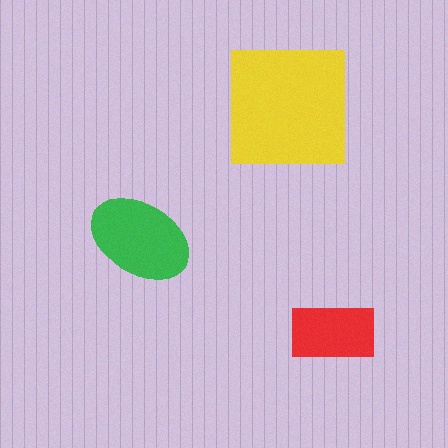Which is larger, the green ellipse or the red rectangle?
The green ellipse.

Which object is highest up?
The yellow square is topmost.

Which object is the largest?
The yellow square.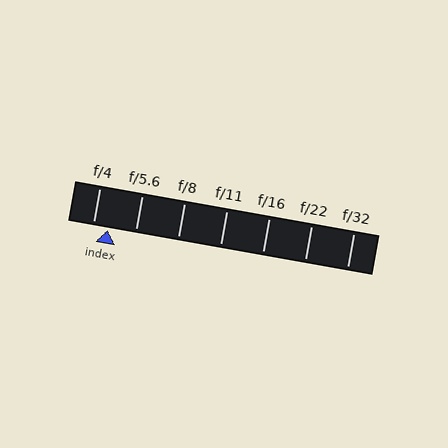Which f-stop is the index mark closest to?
The index mark is closest to f/4.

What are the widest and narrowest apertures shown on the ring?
The widest aperture shown is f/4 and the narrowest is f/32.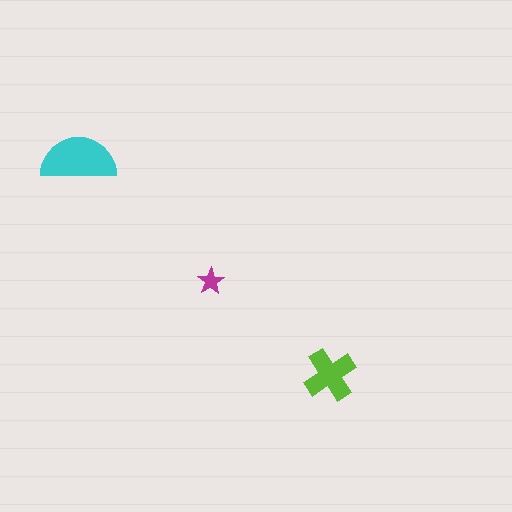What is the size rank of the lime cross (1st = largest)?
2nd.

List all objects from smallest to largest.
The magenta star, the lime cross, the cyan semicircle.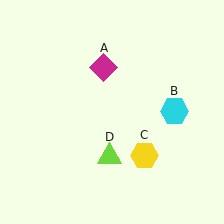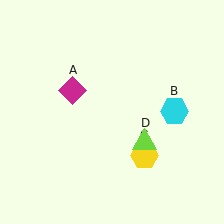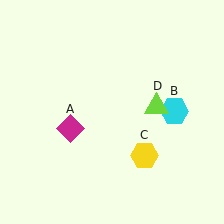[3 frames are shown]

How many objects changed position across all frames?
2 objects changed position: magenta diamond (object A), lime triangle (object D).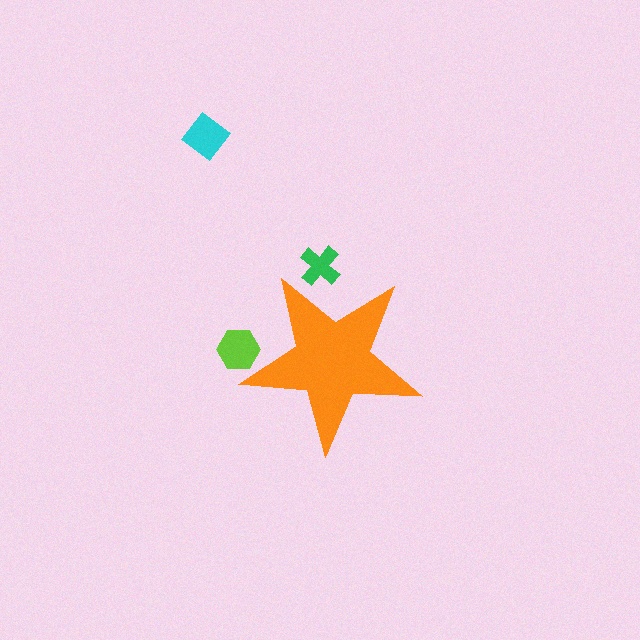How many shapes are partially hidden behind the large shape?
2 shapes are partially hidden.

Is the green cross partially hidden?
Yes, the green cross is partially hidden behind the orange star.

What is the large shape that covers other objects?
An orange star.